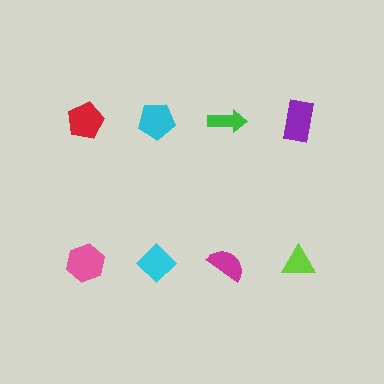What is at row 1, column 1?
A red pentagon.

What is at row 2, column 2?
A cyan diamond.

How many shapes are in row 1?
4 shapes.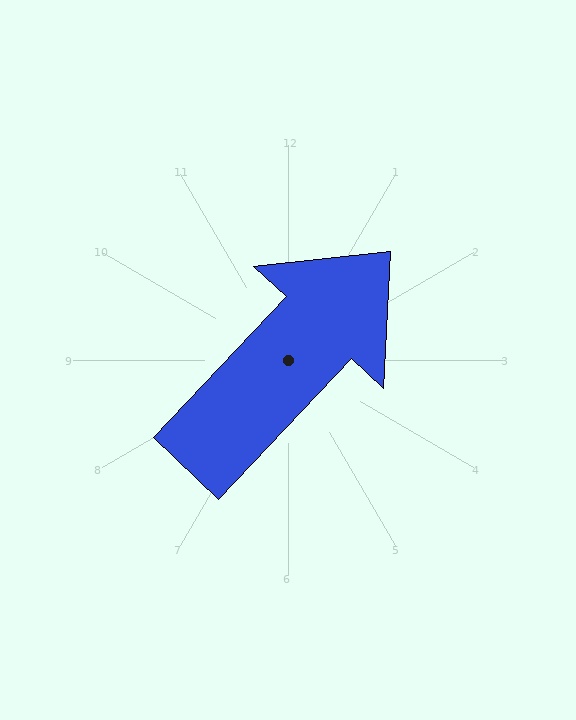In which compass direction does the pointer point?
Northeast.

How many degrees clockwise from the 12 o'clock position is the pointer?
Approximately 43 degrees.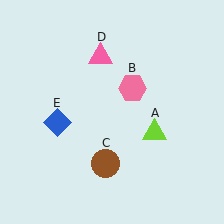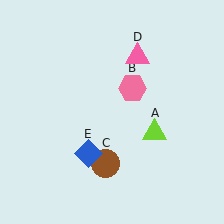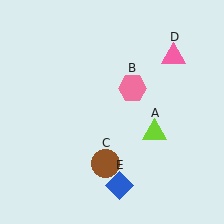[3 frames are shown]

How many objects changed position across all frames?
2 objects changed position: pink triangle (object D), blue diamond (object E).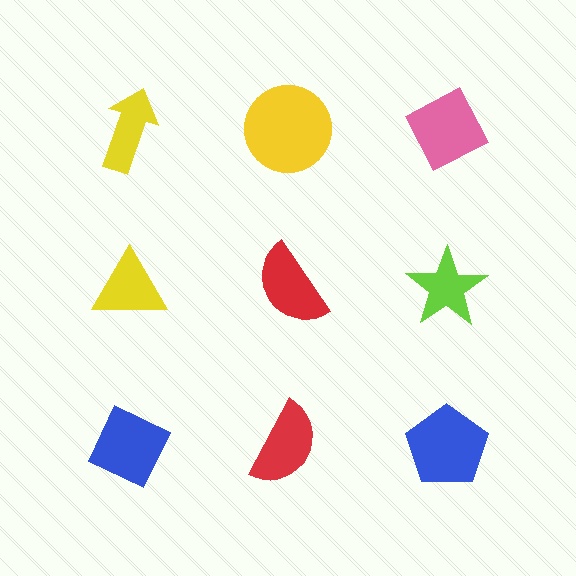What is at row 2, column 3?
A lime star.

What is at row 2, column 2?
A red semicircle.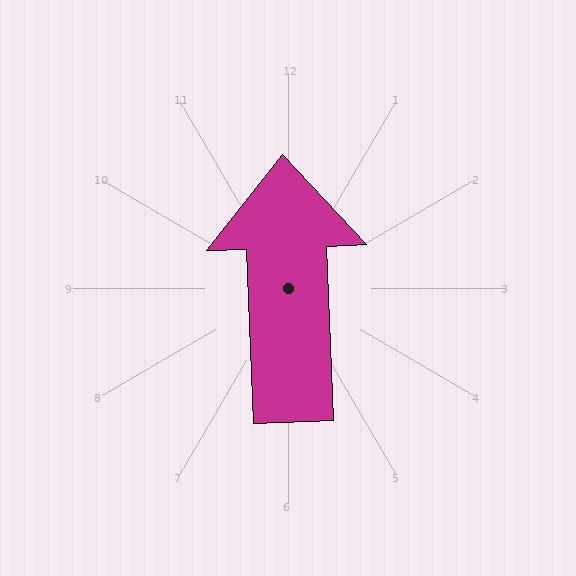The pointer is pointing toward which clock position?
Roughly 12 o'clock.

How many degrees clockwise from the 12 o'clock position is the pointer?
Approximately 358 degrees.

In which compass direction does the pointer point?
North.